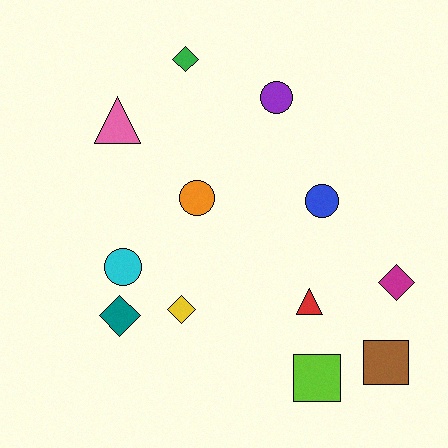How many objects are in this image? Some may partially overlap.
There are 12 objects.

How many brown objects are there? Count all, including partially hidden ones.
There is 1 brown object.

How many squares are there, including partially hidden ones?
There are 2 squares.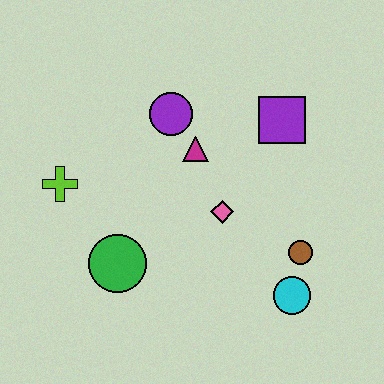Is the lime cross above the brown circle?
Yes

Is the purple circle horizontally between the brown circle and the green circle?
Yes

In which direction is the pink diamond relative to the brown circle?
The pink diamond is to the left of the brown circle.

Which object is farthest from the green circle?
The purple square is farthest from the green circle.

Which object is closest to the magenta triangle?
The purple circle is closest to the magenta triangle.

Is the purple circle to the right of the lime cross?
Yes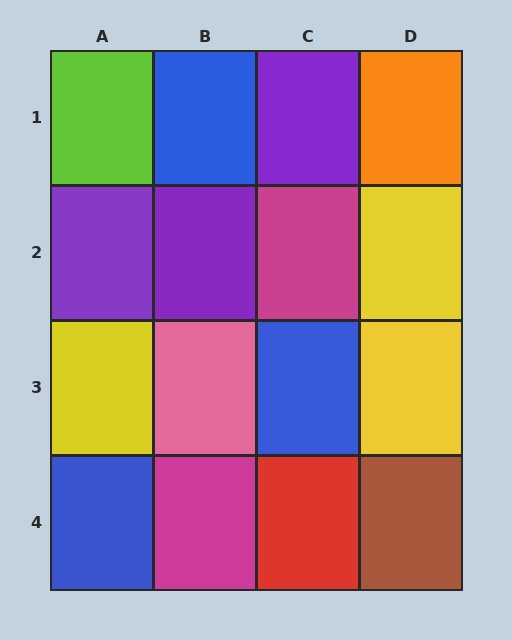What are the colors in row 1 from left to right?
Lime, blue, purple, orange.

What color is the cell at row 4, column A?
Blue.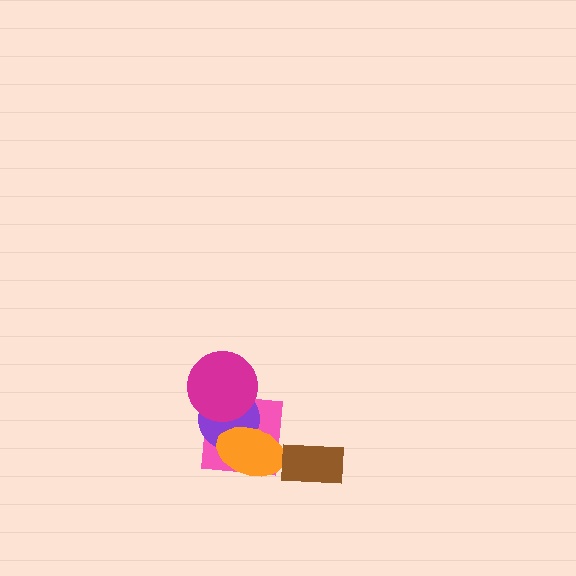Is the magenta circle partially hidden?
No, no other shape covers it.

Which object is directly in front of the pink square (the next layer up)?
The purple circle is directly in front of the pink square.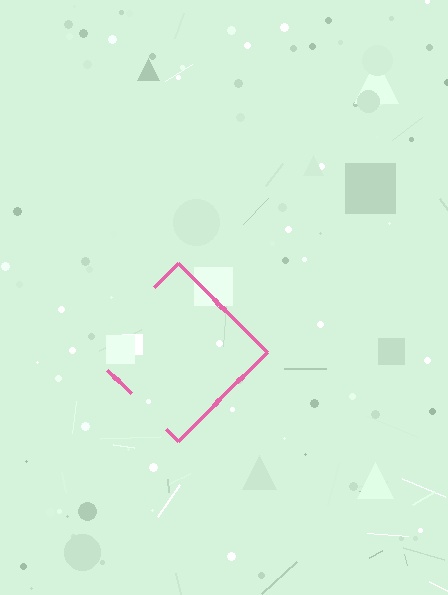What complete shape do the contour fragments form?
The contour fragments form a diamond.